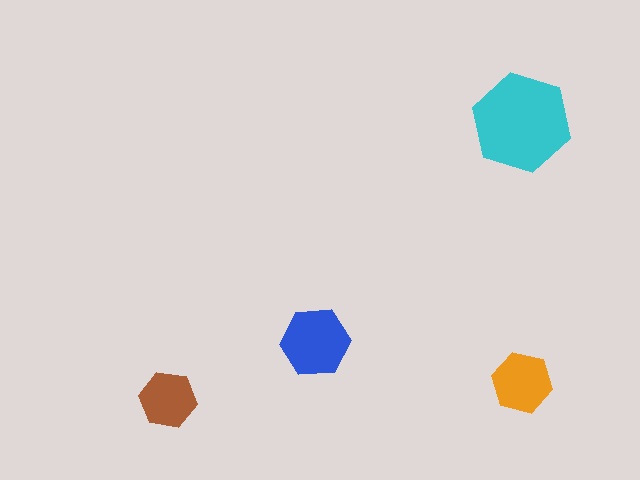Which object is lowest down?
The brown hexagon is bottommost.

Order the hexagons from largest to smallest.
the cyan one, the blue one, the orange one, the brown one.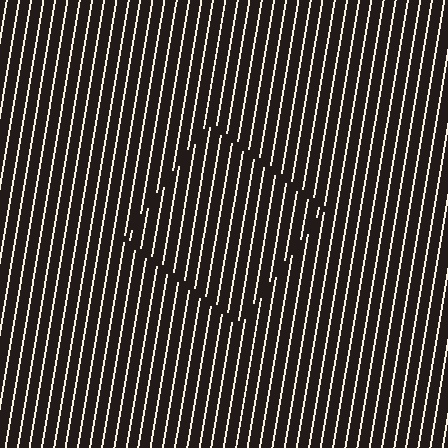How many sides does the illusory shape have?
4 sides — the line-ends trace a square.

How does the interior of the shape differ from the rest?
The interior of the shape contains the same grating, shifted by half a period — the contour is defined by the phase discontinuity where line-ends from the inner and outer gratings abut.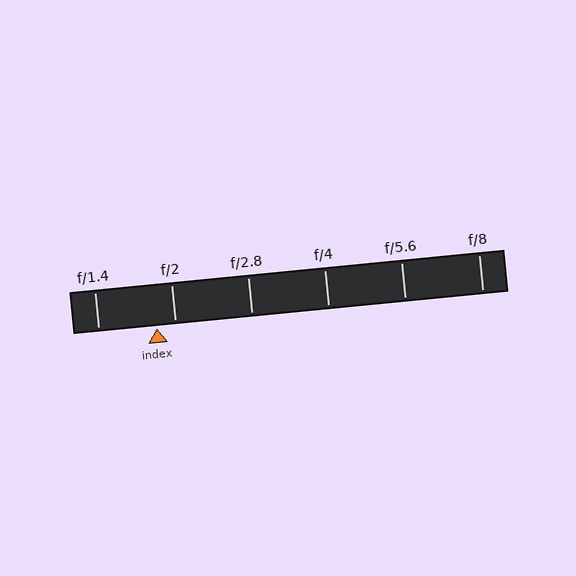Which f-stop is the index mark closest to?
The index mark is closest to f/2.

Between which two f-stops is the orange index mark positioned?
The index mark is between f/1.4 and f/2.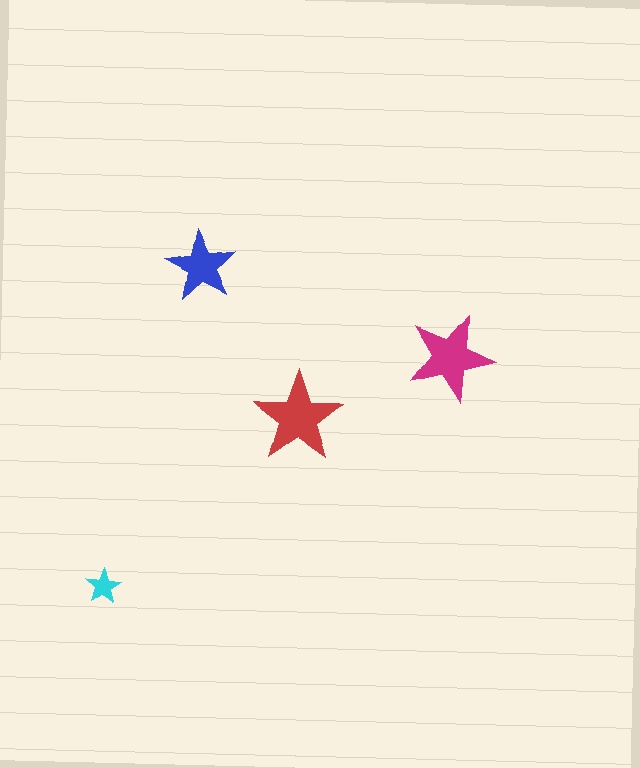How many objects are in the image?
There are 4 objects in the image.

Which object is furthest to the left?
The cyan star is leftmost.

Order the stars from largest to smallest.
the red one, the magenta one, the blue one, the cyan one.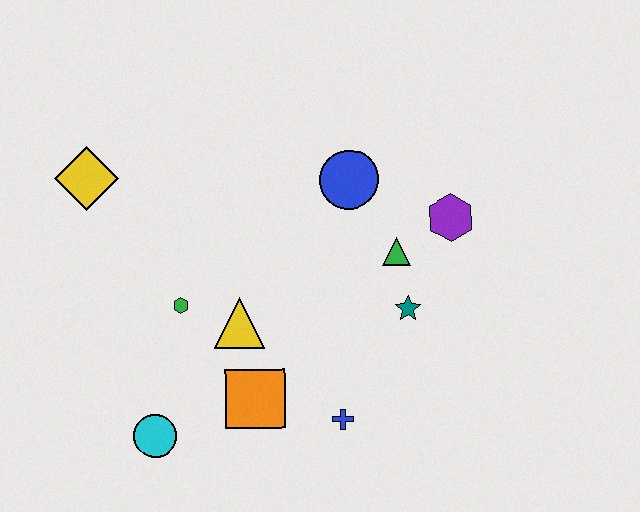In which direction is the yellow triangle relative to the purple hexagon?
The yellow triangle is to the left of the purple hexagon.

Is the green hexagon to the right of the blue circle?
No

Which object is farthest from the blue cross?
The yellow diamond is farthest from the blue cross.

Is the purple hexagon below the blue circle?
Yes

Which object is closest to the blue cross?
The orange square is closest to the blue cross.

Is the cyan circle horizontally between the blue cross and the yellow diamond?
Yes